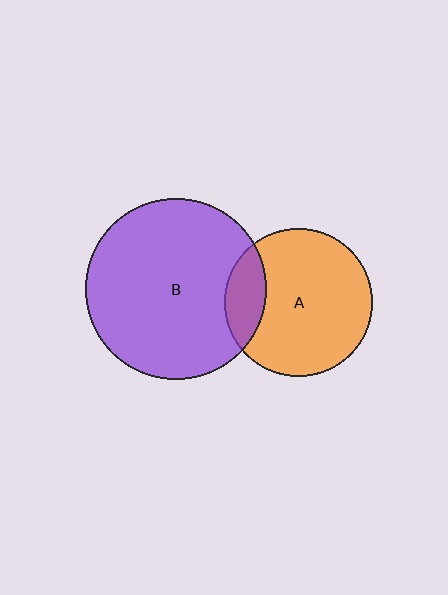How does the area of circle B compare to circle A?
Approximately 1.5 times.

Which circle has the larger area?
Circle B (purple).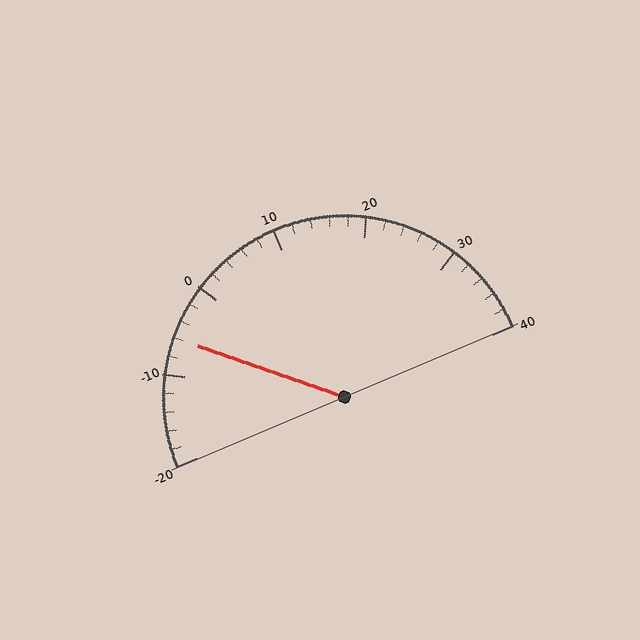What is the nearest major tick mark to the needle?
The nearest major tick mark is -10.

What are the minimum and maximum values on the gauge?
The gauge ranges from -20 to 40.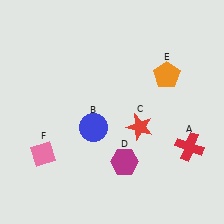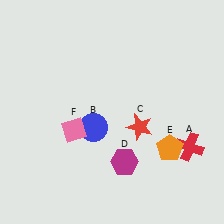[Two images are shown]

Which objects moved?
The objects that moved are: the orange pentagon (E), the pink diamond (F).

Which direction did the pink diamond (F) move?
The pink diamond (F) moved right.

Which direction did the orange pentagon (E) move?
The orange pentagon (E) moved down.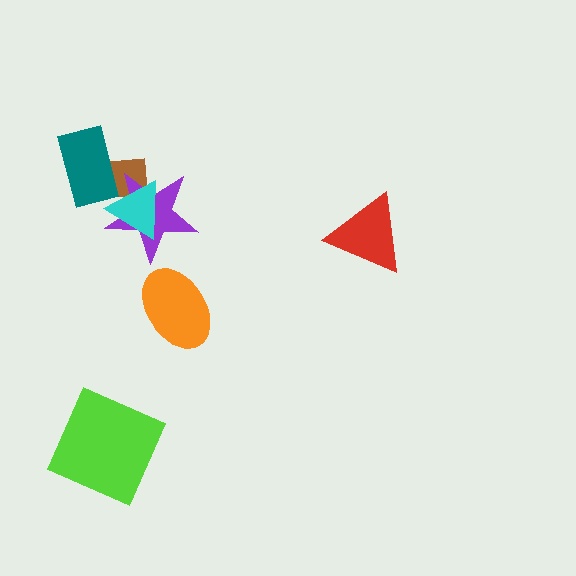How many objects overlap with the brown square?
3 objects overlap with the brown square.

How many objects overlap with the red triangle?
0 objects overlap with the red triangle.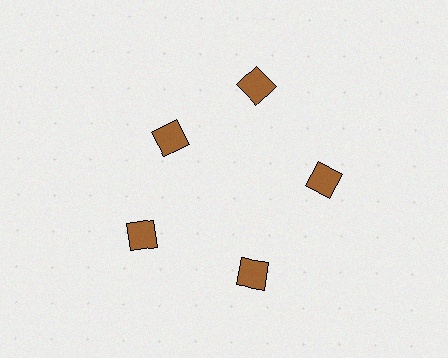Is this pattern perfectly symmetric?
No. The 5 brown diamonds are arranged in a ring, but one element near the 10 o'clock position is pulled inward toward the center, breaking the 5-fold rotational symmetry.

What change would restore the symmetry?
The symmetry would be restored by moving it outward, back onto the ring so that all 5 diamonds sit at equal angles and equal distance from the center.